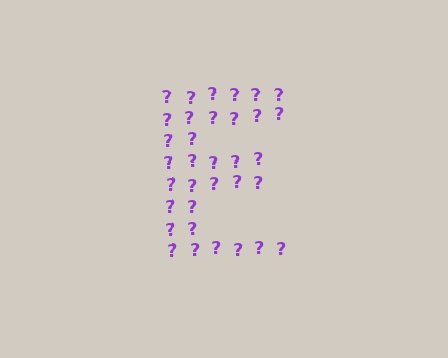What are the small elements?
The small elements are question marks.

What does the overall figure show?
The overall figure shows the letter E.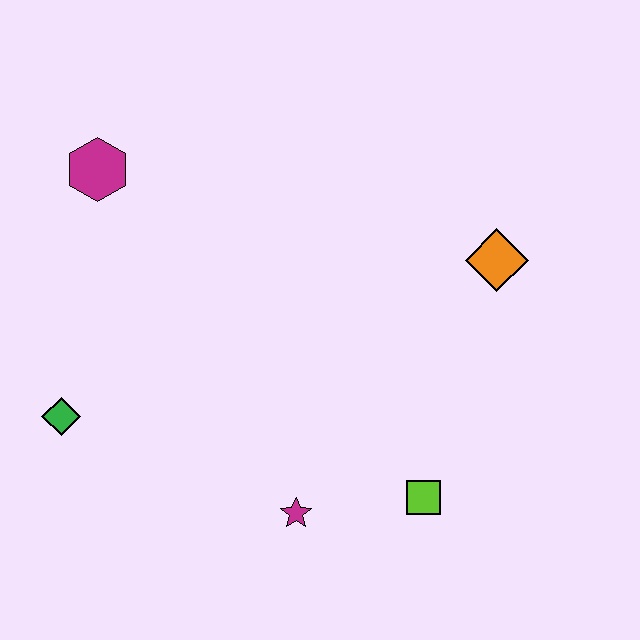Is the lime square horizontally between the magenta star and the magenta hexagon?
No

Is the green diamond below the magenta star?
No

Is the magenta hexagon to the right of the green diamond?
Yes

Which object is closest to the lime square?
The magenta star is closest to the lime square.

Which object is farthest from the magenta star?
The magenta hexagon is farthest from the magenta star.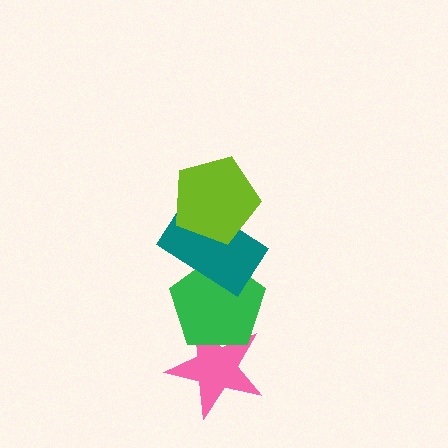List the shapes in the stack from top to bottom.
From top to bottom: the lime pentagon, the teal rectangle, the green pentagon, the pink star.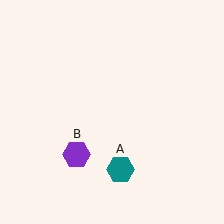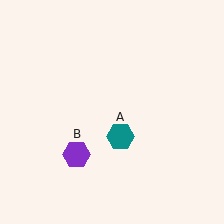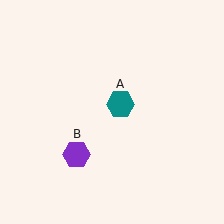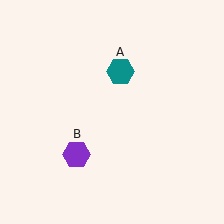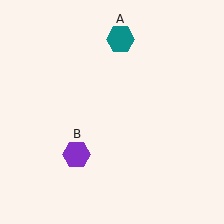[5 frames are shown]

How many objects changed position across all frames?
1 object changed position: teal hexagon (object A).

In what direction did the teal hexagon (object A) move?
The teal hexagon (object A) moved up.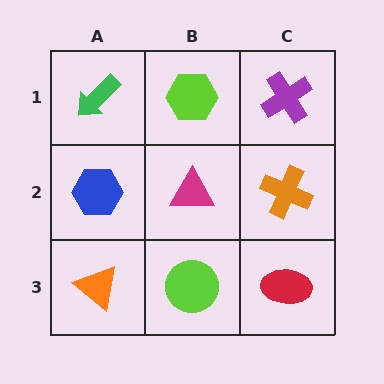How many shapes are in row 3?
3 shapes.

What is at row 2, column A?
A blue hexagon.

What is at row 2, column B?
A magenta triangle.